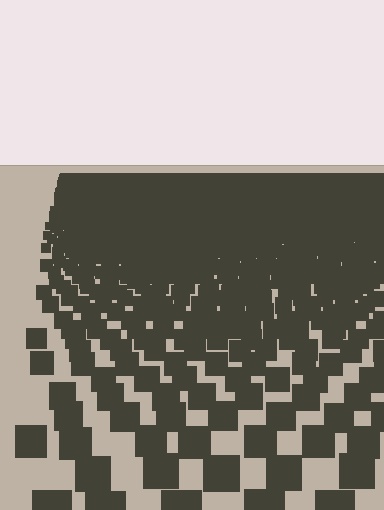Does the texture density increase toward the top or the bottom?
Density increases toward the top.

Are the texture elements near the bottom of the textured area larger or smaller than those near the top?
Larger. Near the bottom, elements are closer to the viewer and appear at a bigger on-screen size.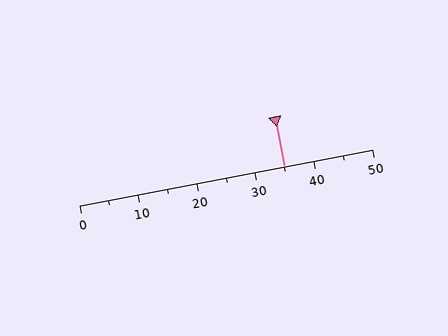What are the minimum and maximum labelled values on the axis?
The axis runs from 0 to 50.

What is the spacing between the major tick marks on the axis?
The major ticks are spaced 10 apart.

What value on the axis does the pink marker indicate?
The marker indicates approximately 35.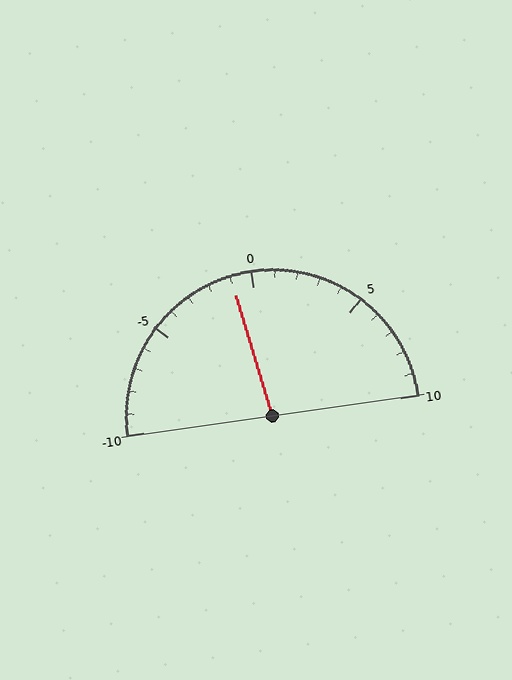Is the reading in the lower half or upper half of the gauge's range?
The reading is in the lower half of the range (-10 to 10).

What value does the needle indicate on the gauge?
The needle indicates approximately -1.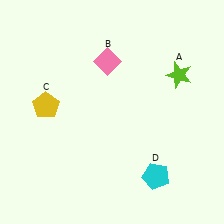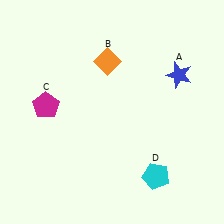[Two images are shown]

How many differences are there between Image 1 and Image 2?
There are 3 differences between the two images.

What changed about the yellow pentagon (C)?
In Image 1, C is yellow. In Image 2, it changed to magenta.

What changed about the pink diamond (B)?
In Image 1, B is pink. In Image 2, it changed to orange.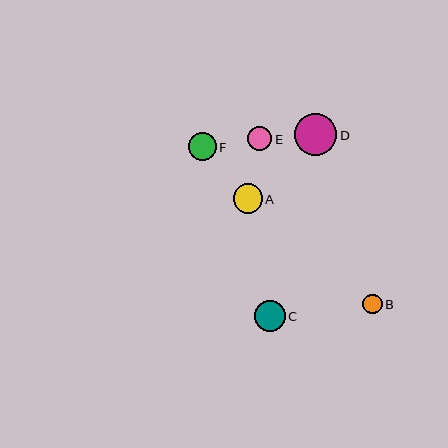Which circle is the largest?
Circle D is the largest with a size of approximately 42 pixels.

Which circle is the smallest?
Circle B is the smallest with a size of approximately 19 pixels.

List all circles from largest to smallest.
From largest to smallest: D, C, A, F, E, B.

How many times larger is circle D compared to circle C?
Circle D is approximately 1.4 times the size of circle C.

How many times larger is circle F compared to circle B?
Circle F is approximately 1.5 times the size of circle B.